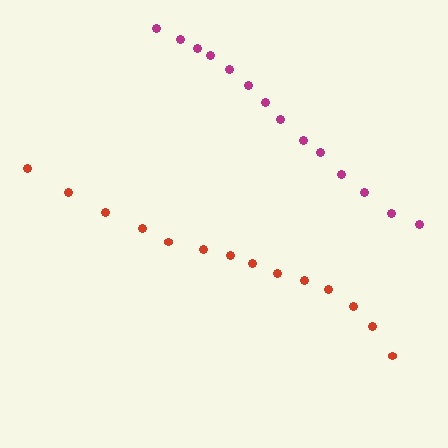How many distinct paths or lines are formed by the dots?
There are 2 distinct paths.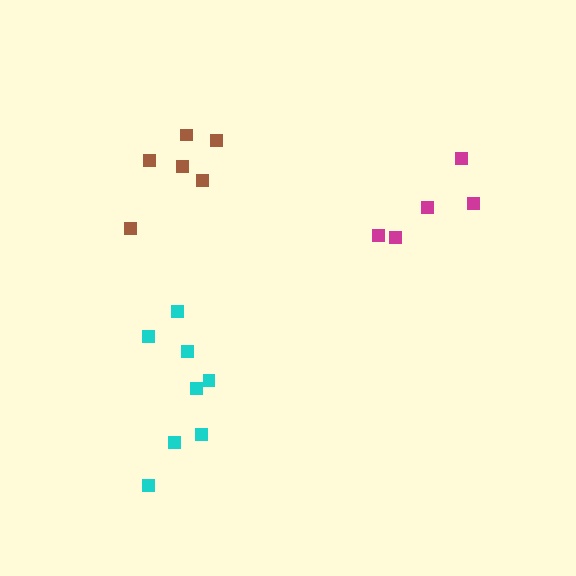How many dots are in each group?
Group 1: 6 dots, Group 2: 8 dots, Group 3: 5 dots (19 total).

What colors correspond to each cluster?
The clusters are colored: brown, cyan, magenta.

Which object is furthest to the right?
The magenta cluster is rightmost.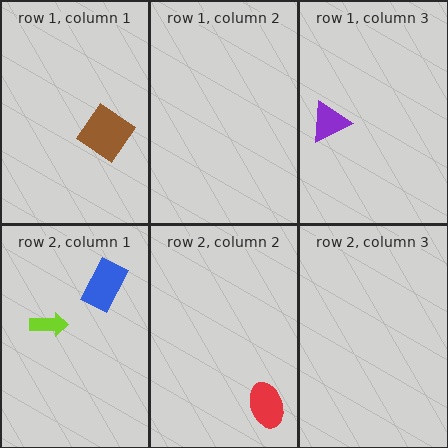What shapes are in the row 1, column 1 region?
The brown diamond.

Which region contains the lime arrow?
The row 2, column 1 region.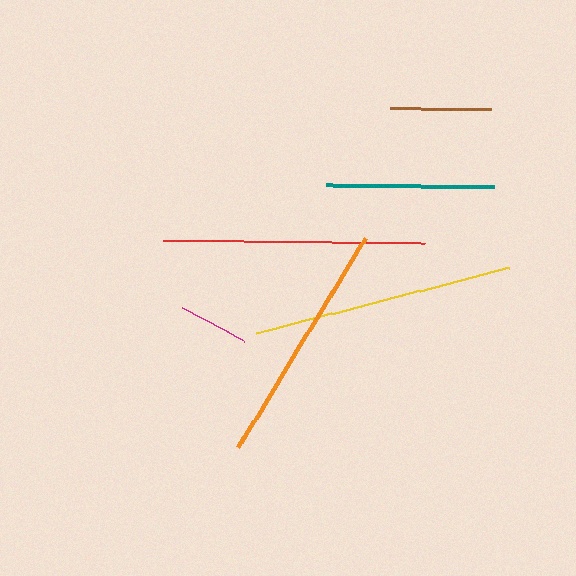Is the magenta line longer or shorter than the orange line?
The orange line is longer than the magenta line.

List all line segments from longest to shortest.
From longest to shortest: red, yellow, orange, teal, brown, magenta.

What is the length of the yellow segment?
The yellow segment is approximately 261 pixels long.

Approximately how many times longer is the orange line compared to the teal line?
The orange line is approximately 1.5 times the length of the teal line.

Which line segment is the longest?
The red line is the longest at approximately 262 pixels.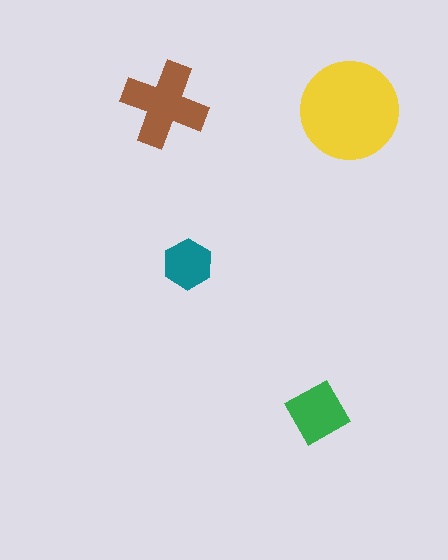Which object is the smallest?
The teal hexagon.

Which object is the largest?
The yellow circle.